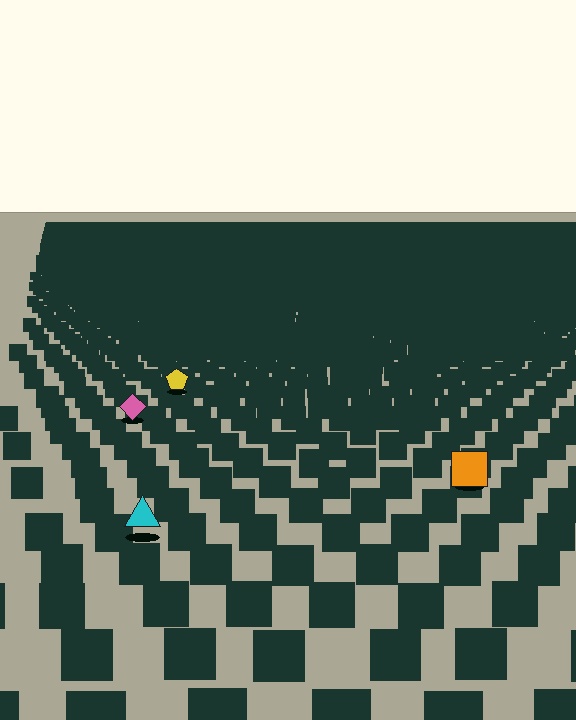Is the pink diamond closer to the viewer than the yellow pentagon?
Yes. The pink diamond is closer — you can tell from the texture gradient: the ground texture is coarser near it.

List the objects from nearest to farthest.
From nearest to farthest: the cyan triangle, the orange square, the pink diamond, the yellow pentagon.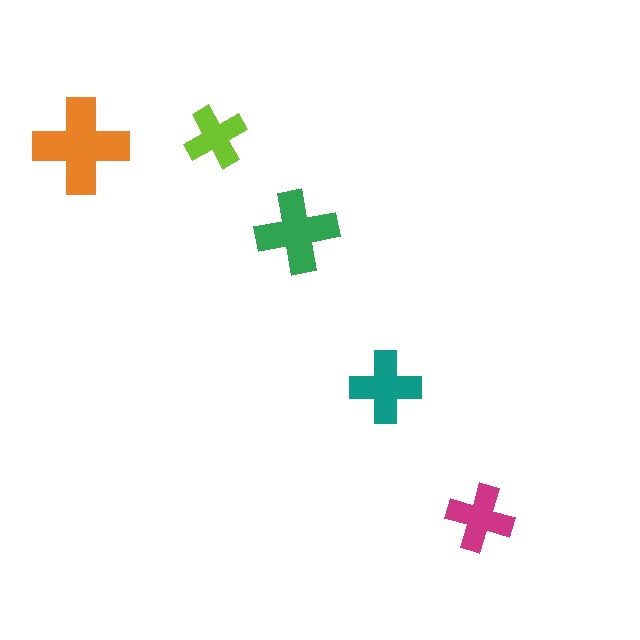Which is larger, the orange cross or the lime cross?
The orange one.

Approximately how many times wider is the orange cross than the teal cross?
About 1.5 times wider.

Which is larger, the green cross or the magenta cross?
The green one.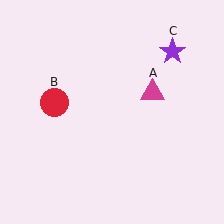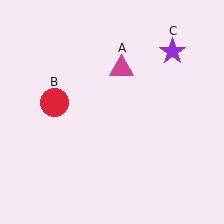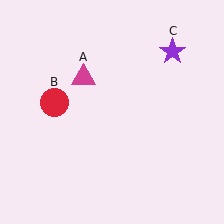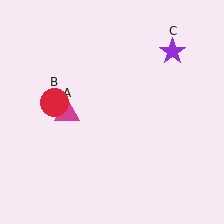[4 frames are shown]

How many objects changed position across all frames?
1 object changed position: magenta triangle (object A).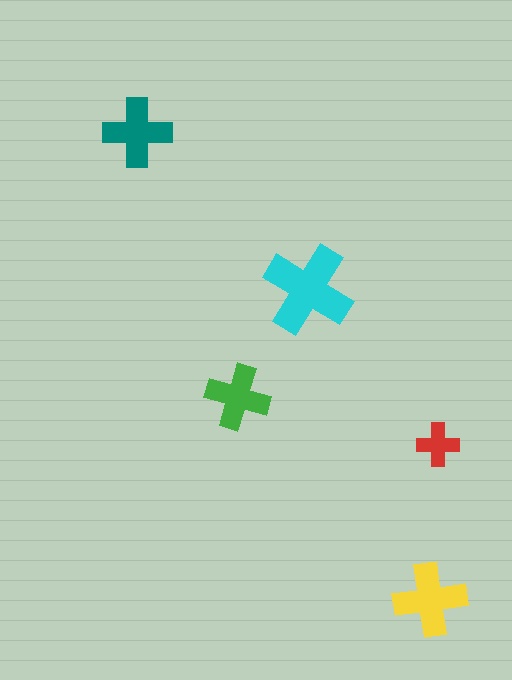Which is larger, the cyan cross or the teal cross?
The cyan one.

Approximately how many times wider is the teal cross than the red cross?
About 1.5 times wider.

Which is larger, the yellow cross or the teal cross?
The yellow one.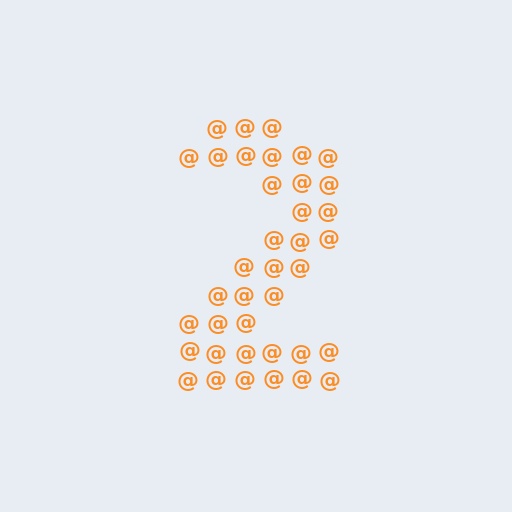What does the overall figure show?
The overall figure shows the digit 2.